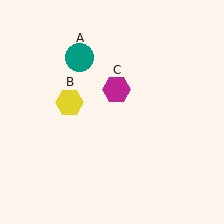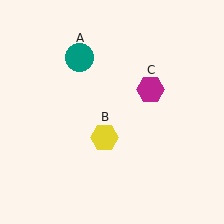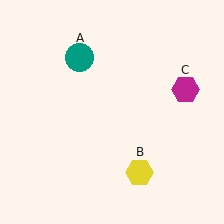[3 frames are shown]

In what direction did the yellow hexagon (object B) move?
The yellow hexagon (object B) moved down and to the right.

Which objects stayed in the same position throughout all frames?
Teal circle (object A) remained stationary.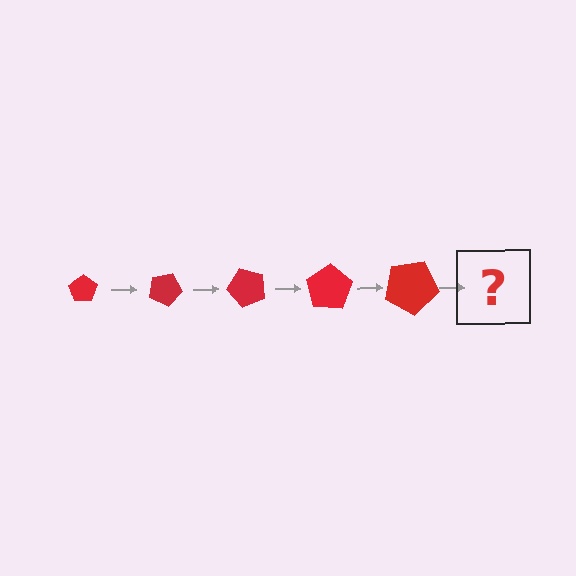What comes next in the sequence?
The next element should be a pentagon, larger than the previous one and rotated 125 degrees from the start.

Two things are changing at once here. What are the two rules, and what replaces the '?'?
The two rules are that the pentagon grows larger each step and it rotates 25 degrees each step. The '?' should be a pentagon, larger than the previous one and rotated 125 degrees from the start.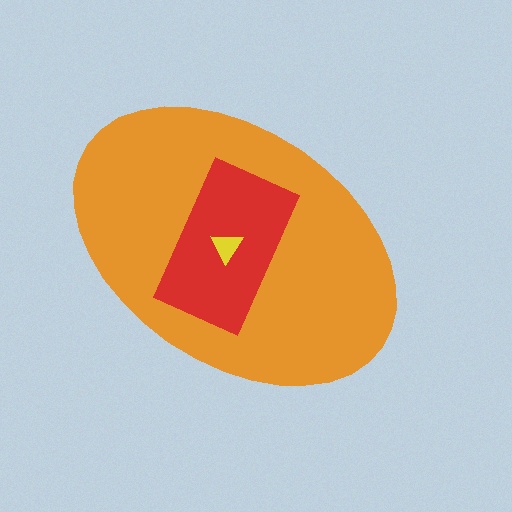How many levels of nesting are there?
3.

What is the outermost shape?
The orange ellipse.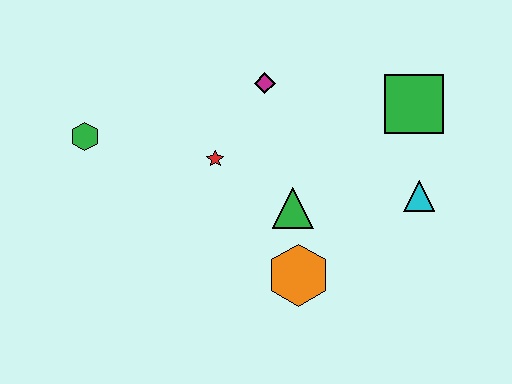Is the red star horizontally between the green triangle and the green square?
No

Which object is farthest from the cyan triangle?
The green hexagon is farthest from the cyan triangle.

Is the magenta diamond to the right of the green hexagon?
Yes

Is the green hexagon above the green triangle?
Yes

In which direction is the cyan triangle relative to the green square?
The cyan triangle is below the green square.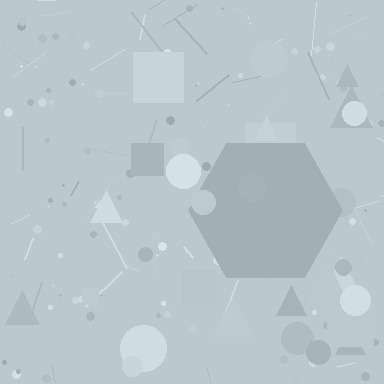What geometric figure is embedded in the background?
A hexagon is embedded in the background.